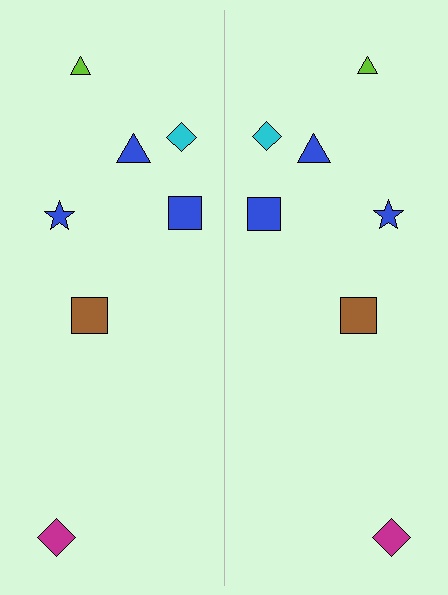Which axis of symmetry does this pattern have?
The pattern has a vertical axis of symmetry running through the center of the image.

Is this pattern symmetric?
Yes, this pattern has bilateral (reflection) symmetry.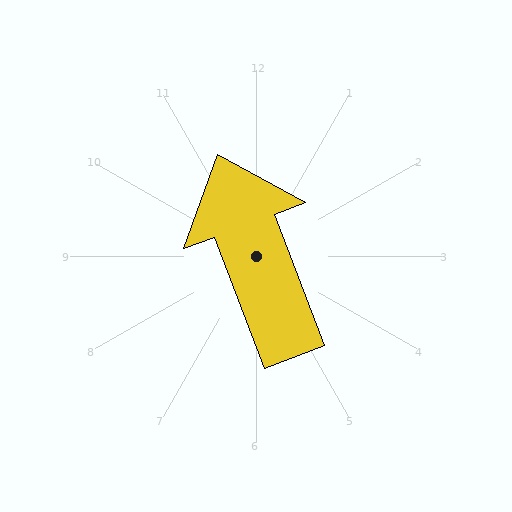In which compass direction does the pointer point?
North.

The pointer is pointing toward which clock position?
Roughly 11 o'clock.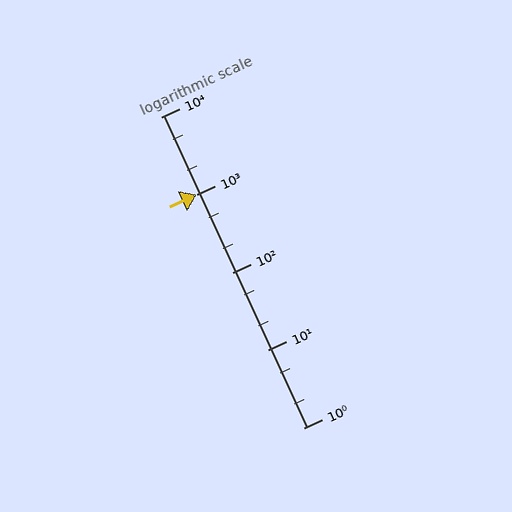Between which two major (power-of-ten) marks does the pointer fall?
The pointer is between 1000 and 10000.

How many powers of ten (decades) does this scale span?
The scale spans 4 decades, from 1 to 10000.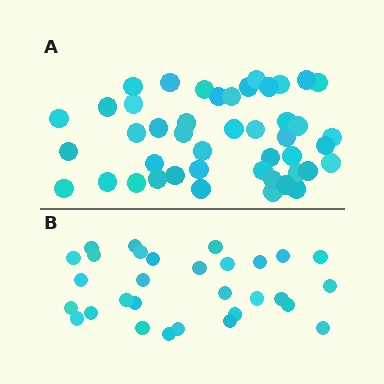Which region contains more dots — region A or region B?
Region A (the top region) has more dots.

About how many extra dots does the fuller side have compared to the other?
Region A has approximately 15 more dots than region B.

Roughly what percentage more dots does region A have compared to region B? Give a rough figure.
About 50% more.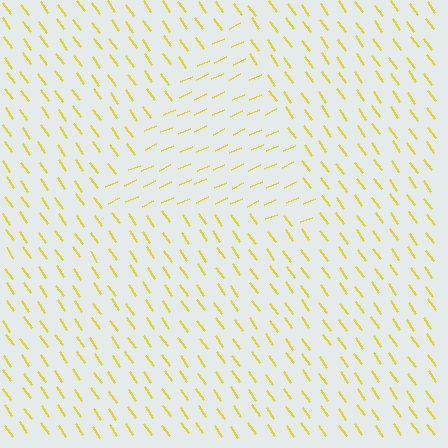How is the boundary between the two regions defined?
The boundary is defined purely by a change in line orientation (approximately 79 degrees difference). All lines are the same color and thickness.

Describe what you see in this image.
The image is filled with small yellow line segments. A triangle region in the image has lines oriented differently from the surrounding lines, creating a visible texture boundary.